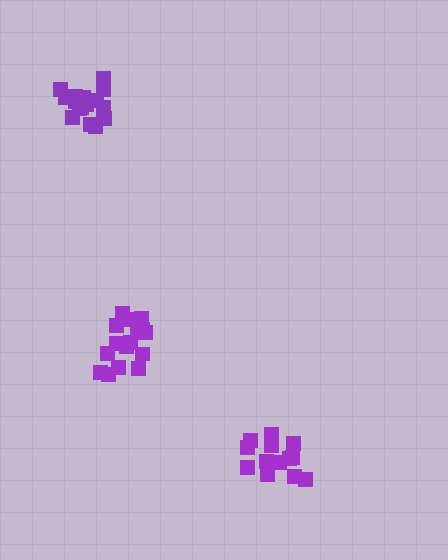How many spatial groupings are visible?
There are 3 spatial groupings.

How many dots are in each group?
Group 1: 13 dots, Group 2: 18 dots, Group 3: 16 dots (47 total).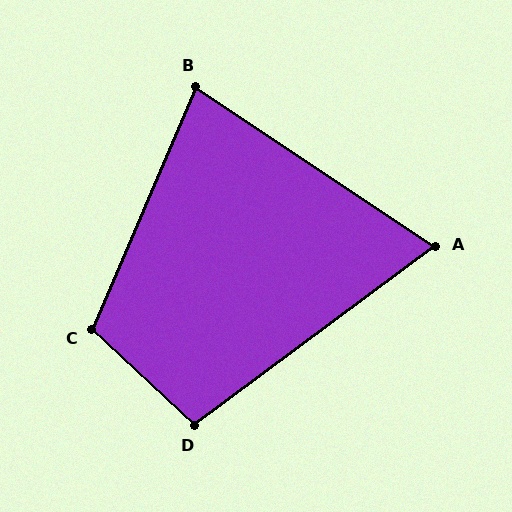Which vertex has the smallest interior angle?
A, at approximately 70 degrees.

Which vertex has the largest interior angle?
C, at approximately 110 degrees.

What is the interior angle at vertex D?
Approximately 101 degrees (obtuse).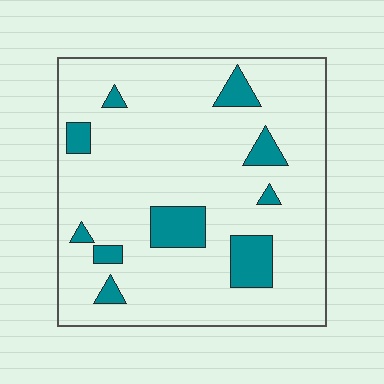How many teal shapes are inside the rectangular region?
10.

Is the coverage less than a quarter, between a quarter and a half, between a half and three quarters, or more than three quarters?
Less than a quarter.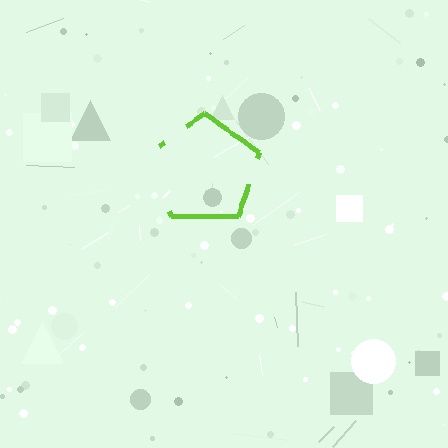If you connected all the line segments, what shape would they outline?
They would outline a pentagon.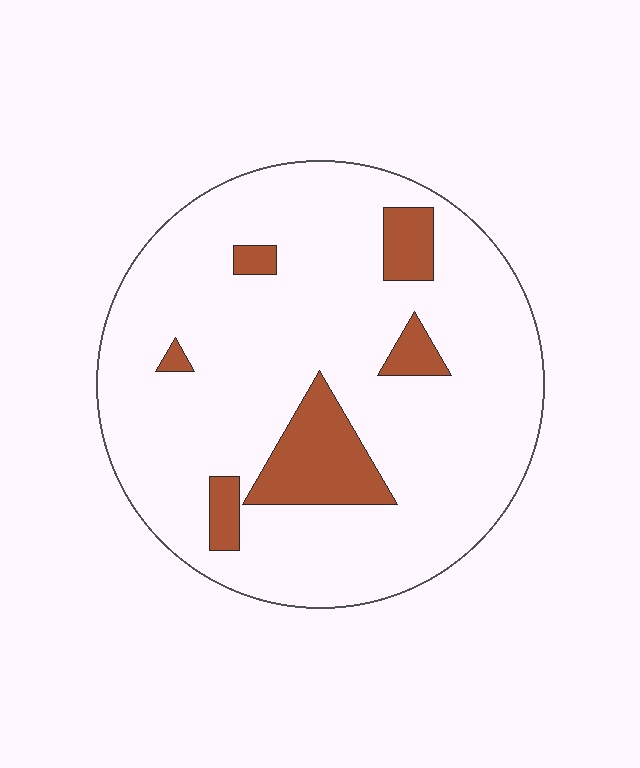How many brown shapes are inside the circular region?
6.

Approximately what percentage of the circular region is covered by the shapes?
Approximately 15%.